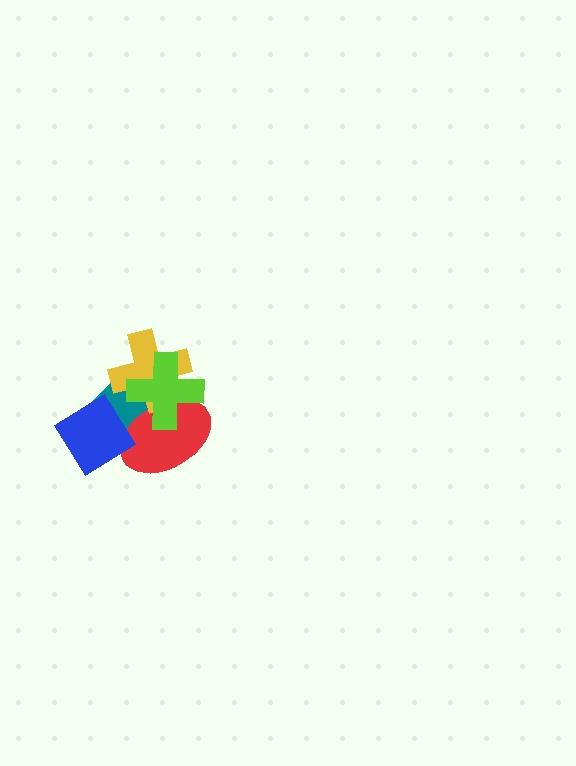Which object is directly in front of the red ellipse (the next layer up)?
The yellow cross is directly in front of the red ellipse.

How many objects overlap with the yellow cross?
3 objects overlap with the yellow cross.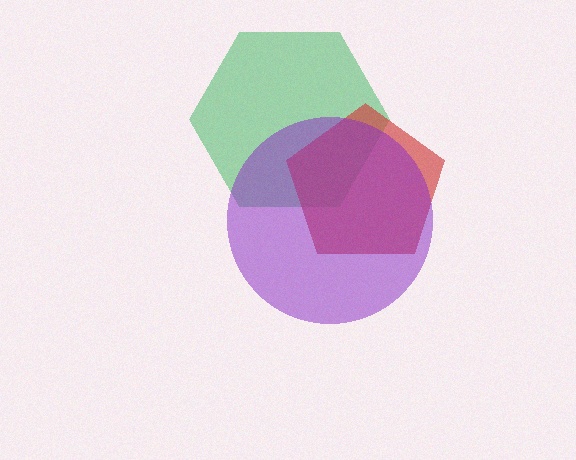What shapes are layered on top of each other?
The layered shapes are: a green hexagon, a red pentagon, a purple circle.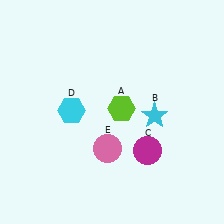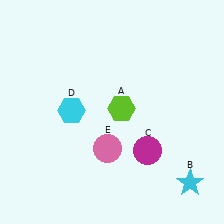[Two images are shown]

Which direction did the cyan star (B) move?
The cyan star (B) moved down.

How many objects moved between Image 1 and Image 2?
1 object moved between the two images.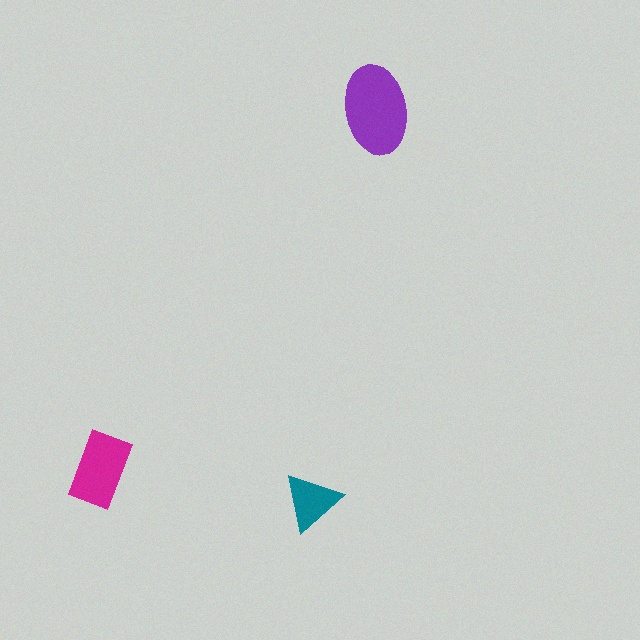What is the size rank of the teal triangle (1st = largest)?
3rd.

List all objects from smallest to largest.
The teal triangle, the magenta rectangle, the purple ellipse.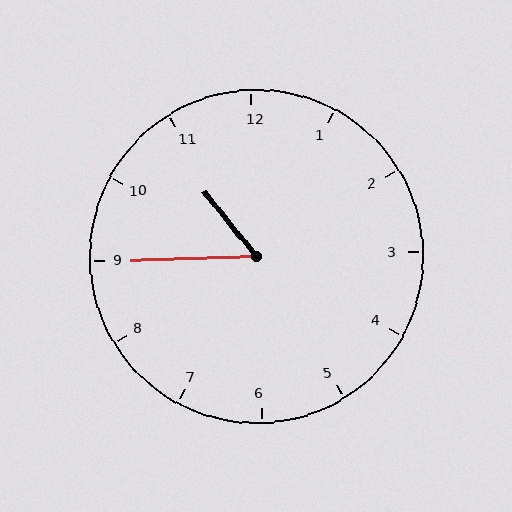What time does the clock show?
10:45.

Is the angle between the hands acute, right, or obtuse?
It is acute.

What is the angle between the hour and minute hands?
Approximately 52 degrees.